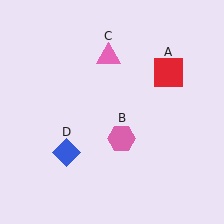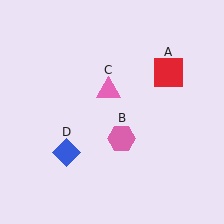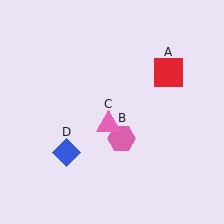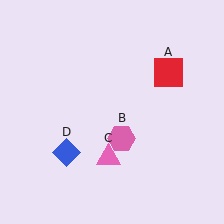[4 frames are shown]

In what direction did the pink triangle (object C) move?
The pink triangle (object C) moved down.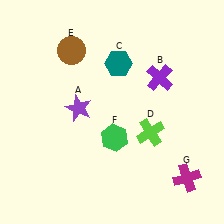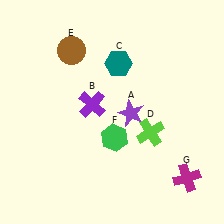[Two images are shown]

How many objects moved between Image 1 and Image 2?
2 objects moved between the two images.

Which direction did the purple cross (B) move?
The purple cross (B) moved left.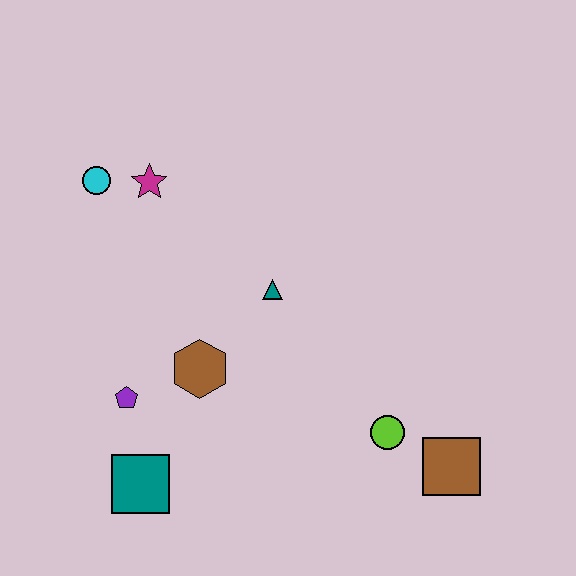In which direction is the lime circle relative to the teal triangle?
The lime circle is below the teal triangle.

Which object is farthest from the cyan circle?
The brown square is farthest from the cyan circle.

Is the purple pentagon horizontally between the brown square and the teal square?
No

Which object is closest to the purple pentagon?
The brown hexagon is closest to the purple pentagon.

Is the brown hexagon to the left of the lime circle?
Yes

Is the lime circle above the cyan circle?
No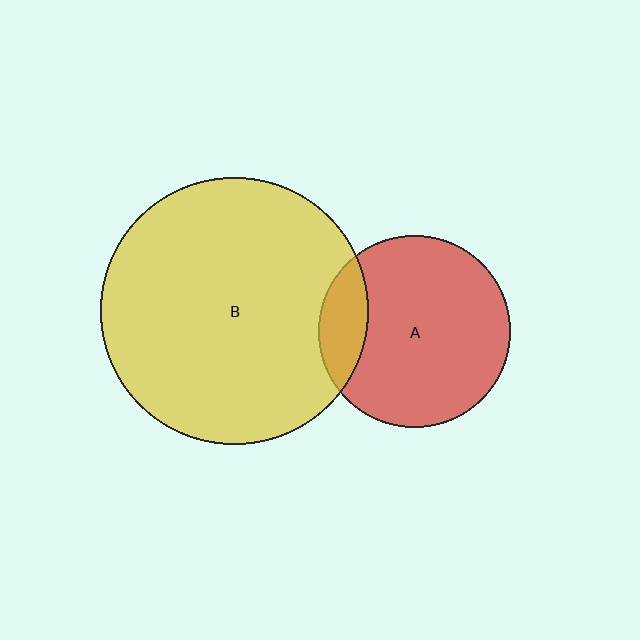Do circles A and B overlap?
Yes.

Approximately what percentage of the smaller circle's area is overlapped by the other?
Approximately 15%.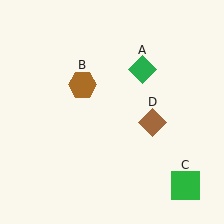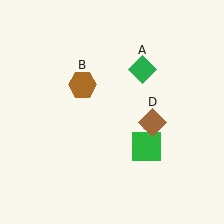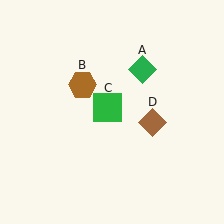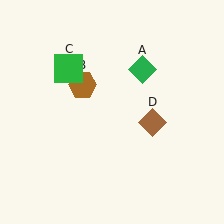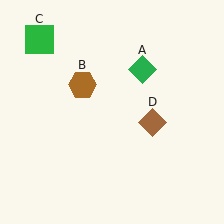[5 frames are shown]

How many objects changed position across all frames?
1 object changed position: green square (object C).